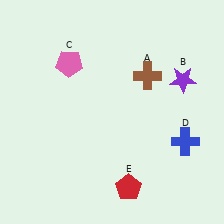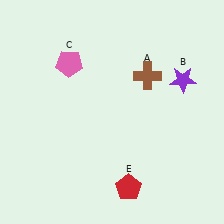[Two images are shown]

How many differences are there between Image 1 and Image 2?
There is 1 difference between the two images.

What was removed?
The blue cross (D) was removed in Image 2.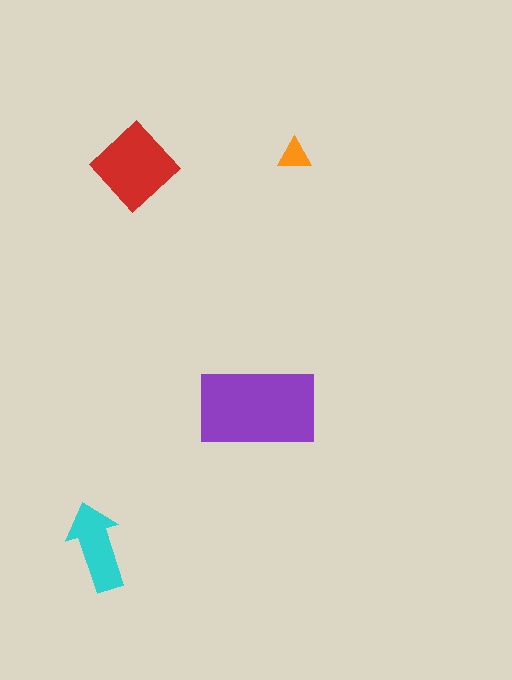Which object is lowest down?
The cyan arrow is bottommost.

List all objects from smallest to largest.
The orange triangle, the cyan arrow, the red diamond, the purple rectangle.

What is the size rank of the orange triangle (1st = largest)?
4th.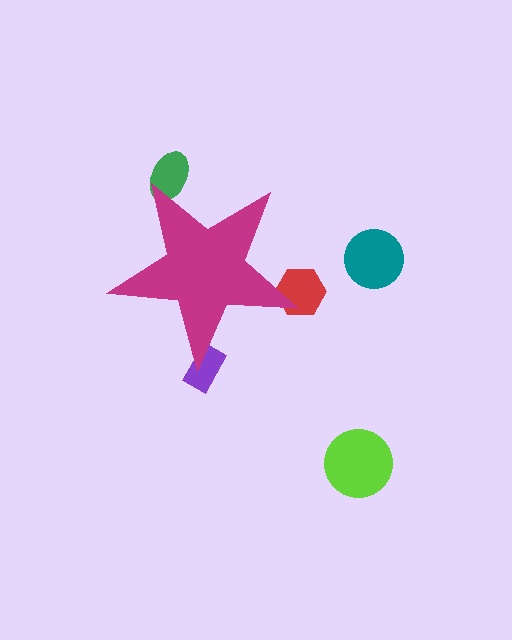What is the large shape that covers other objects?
A magenta star.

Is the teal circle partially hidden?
No, the teal circle is fully visible.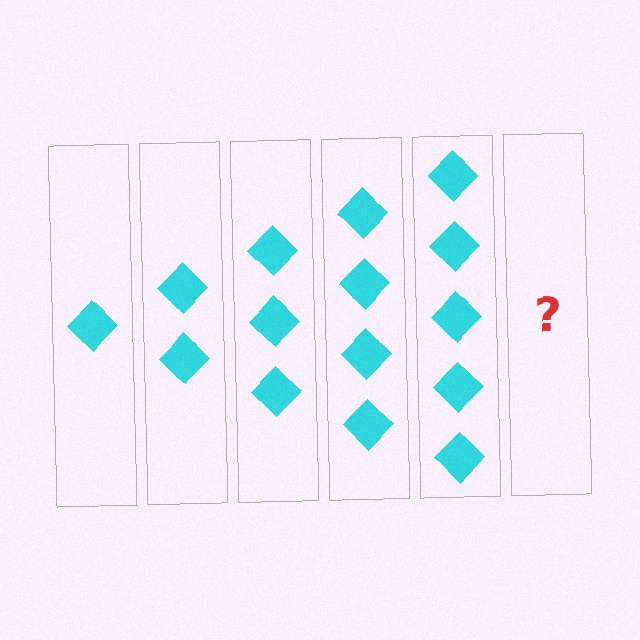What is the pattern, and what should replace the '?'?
The pattern is that each step adds one more diamond. The '?' should be 6 diamonds.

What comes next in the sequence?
The next element should be 6 diamonds.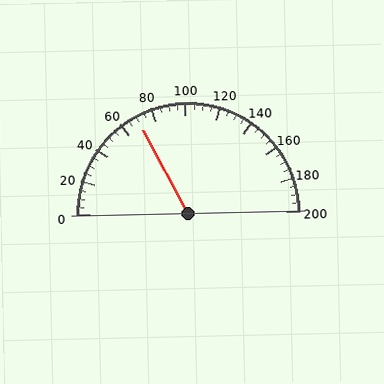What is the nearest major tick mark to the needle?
The nearest major tick mark is 80.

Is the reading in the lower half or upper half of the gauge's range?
The reading is in the lower half of the range (0 to 200).